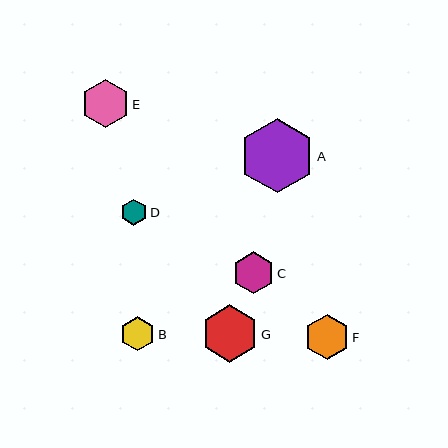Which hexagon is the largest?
Hexagon A is the largest with a size of approximately 74 pixels.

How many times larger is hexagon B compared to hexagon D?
Hexagon B is approximately 1.3 times the size of hexagon D.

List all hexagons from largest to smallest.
From largest to smallest: A, G, E, F, C, B, D.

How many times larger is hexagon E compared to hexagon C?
Hexagon E is approximately 1.2 times the size of hexagon C.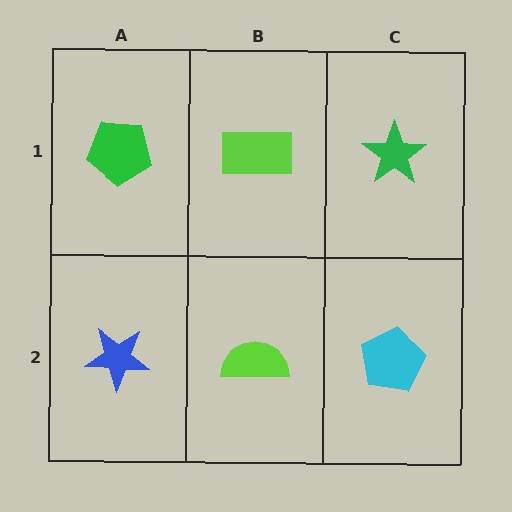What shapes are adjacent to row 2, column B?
A lime rectangle (row 1, column B), a blue star (row 2, column A), a cyan pentagon (row 2, column C).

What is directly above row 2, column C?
A green star.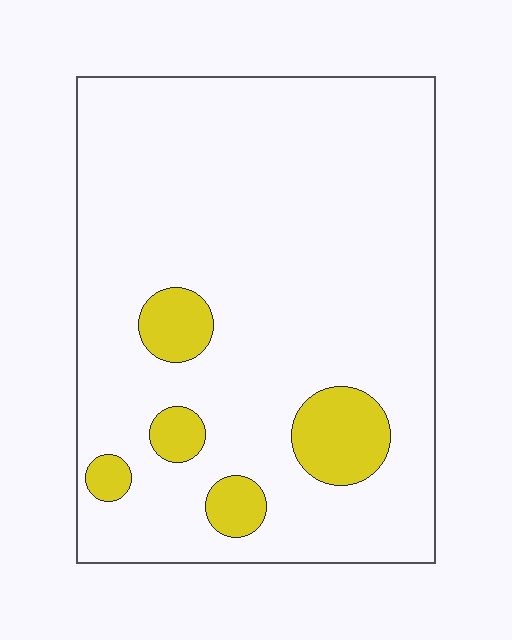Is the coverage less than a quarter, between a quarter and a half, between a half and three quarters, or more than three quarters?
Less than a quarter.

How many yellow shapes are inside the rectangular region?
5.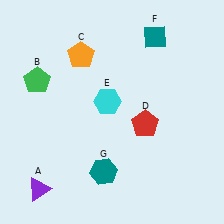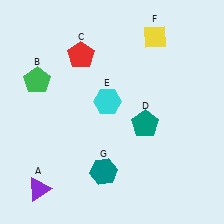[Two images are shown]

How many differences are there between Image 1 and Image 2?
There are 3 differences between the two images.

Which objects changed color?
C changed from orange to red. D changed from red to teal. F changed from teal to yellow.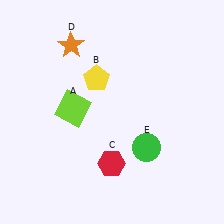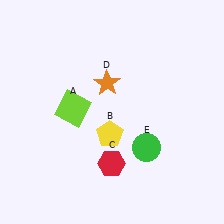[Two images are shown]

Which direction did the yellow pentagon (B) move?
The yellow pentagon (B) moved down.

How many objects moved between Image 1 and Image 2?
2 objects moved between the two images.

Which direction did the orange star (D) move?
The orange star (D) moved down.